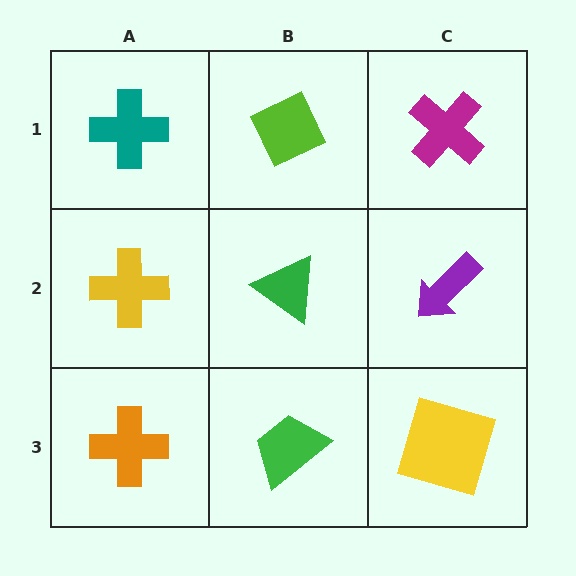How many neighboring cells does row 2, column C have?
3.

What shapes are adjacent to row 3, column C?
A purple arrow (row 2, column C), a green trapezoid (row 3, column B).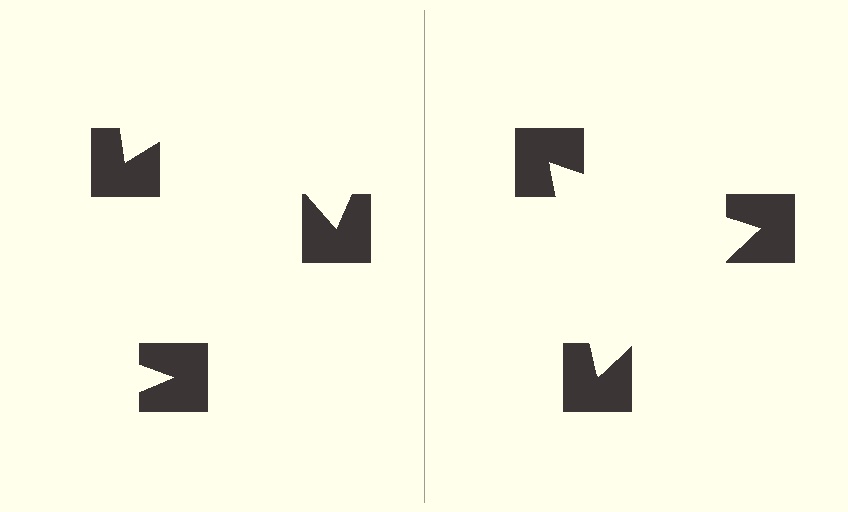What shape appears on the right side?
An illusory triangle.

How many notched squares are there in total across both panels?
6 — 3 on each side.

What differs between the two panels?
The notched squares are positioned identically on both sides; only the wedge orientations differ. On the right they align to a triangle; on the left they are misaligned.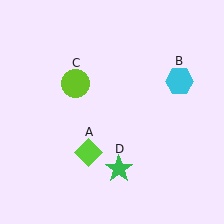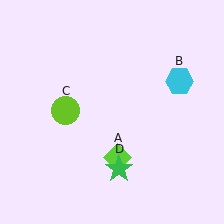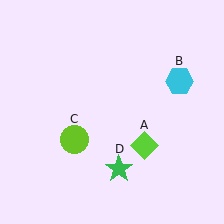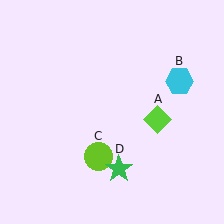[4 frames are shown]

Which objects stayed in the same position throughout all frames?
Cyan hexagon (object B) and green star (object D) remained stationary.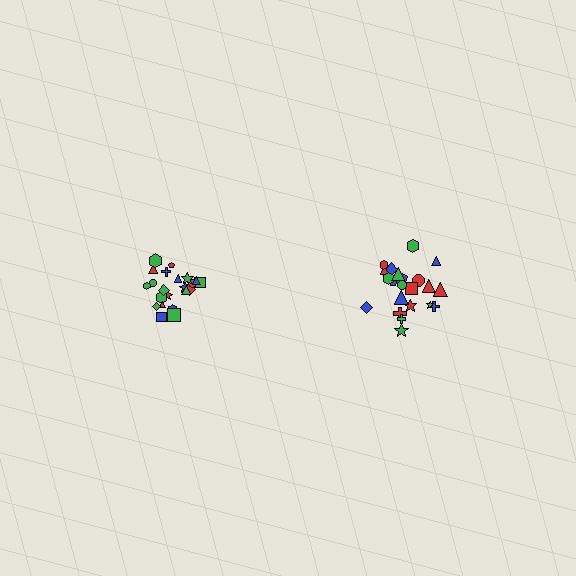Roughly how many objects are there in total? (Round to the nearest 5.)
Roughly 45 objects in total.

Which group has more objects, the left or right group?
The left group.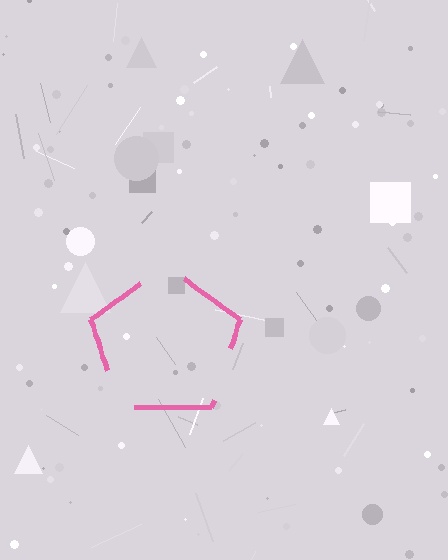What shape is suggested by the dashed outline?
The dashed outline suggests a pentagon.